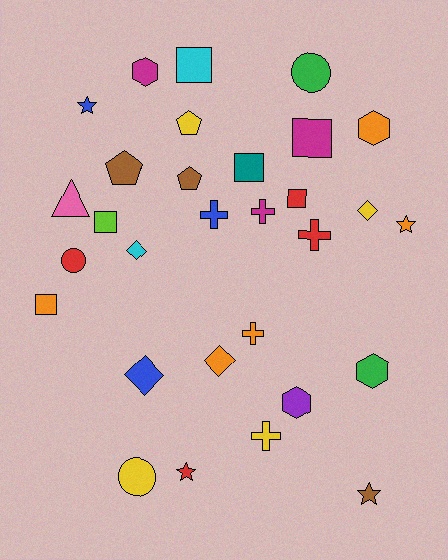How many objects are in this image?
There are 30 objects.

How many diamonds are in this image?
There are 4 diamonds.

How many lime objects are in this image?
There is 1 lime object.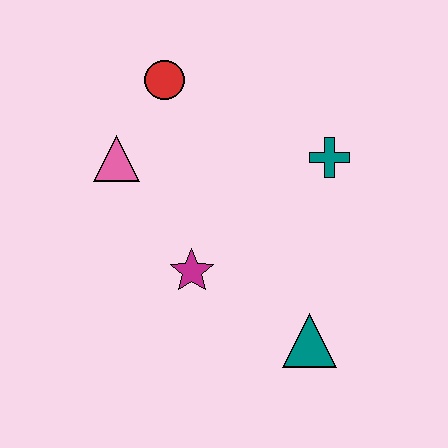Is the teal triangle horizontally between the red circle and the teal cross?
Yes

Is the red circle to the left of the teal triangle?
Yes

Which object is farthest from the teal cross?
The pink triangle is farthest from the teal cross.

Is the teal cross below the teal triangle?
No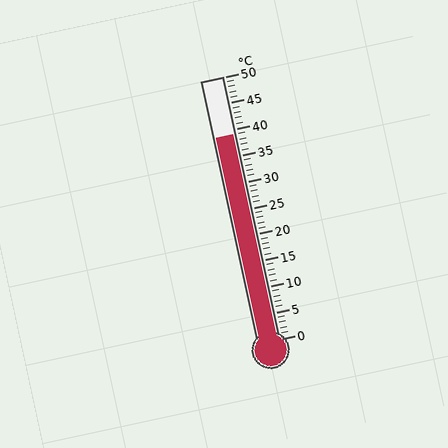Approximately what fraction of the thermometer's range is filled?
The thermometer is filled to approximately 80% of its range.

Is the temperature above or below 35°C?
The temperature is above 35°C.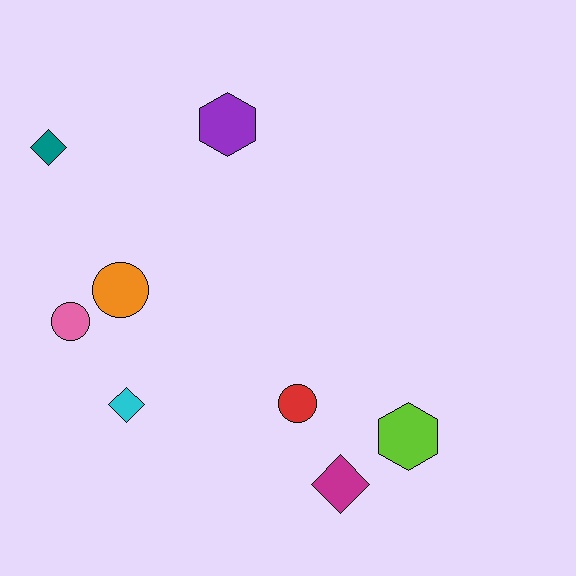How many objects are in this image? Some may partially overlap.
There are 8 objects.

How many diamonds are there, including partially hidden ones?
There are 3 diamonds.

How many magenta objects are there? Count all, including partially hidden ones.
There is 1 magenta object.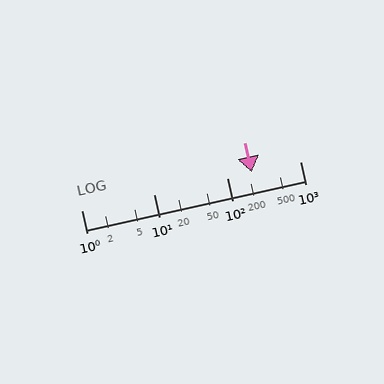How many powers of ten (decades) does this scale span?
The scale spans 3 decades, from 1 to 1000.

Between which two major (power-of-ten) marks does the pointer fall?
The pointer is between 100 and 1000.